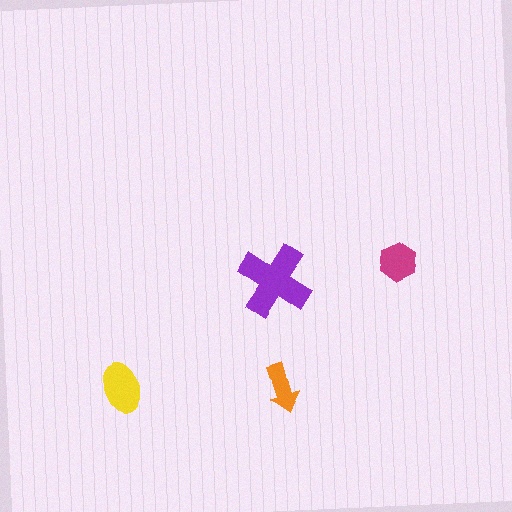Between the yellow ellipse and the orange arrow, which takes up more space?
The yellow ellipse.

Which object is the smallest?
The orange arrow.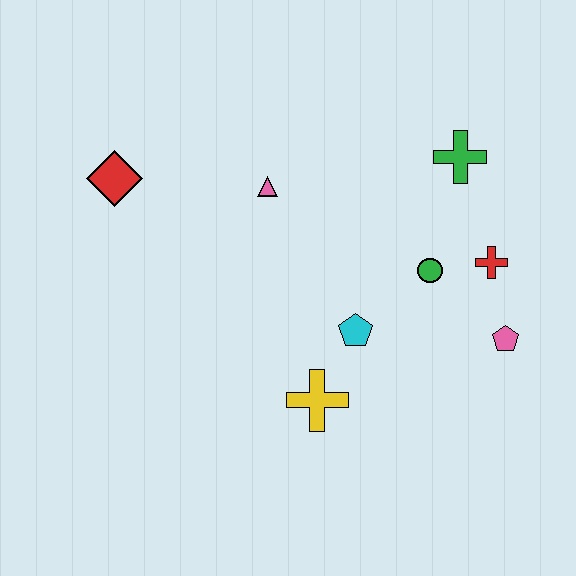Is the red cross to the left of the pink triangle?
No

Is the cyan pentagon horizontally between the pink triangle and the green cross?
Yes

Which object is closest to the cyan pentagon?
The yellow cross is closest to the cyan pentagon.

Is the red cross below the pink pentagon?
No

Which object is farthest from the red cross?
The red diamond is farthest from the red cross.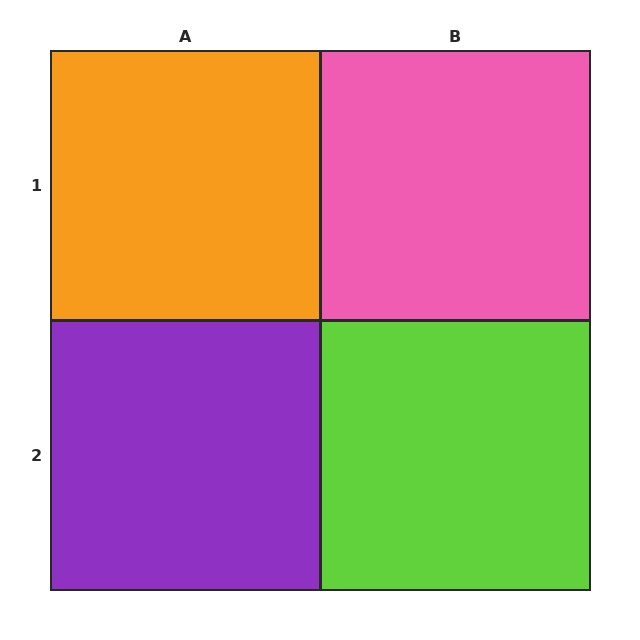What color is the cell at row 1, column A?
Orange.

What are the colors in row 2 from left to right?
Purple, lime.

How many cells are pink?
1 cell is pink.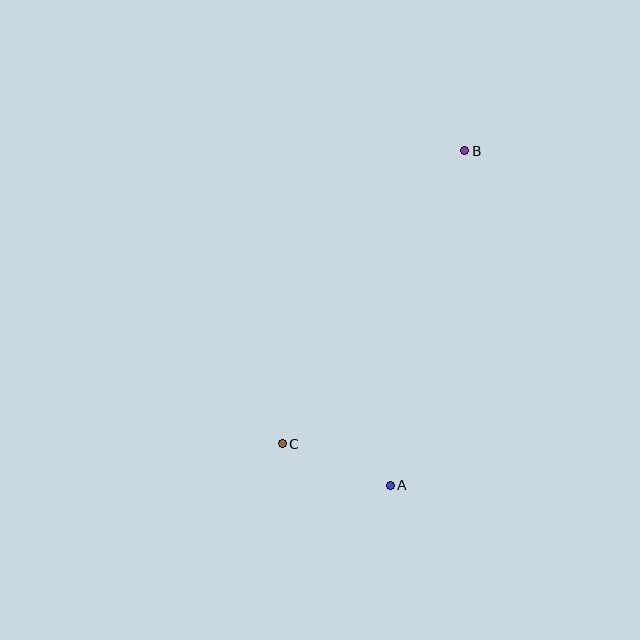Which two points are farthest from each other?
Points B and C are farthest from each other.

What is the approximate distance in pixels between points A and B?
The distance between A and B is approximately 343 pixels.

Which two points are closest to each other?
Points A and C are closest to each other.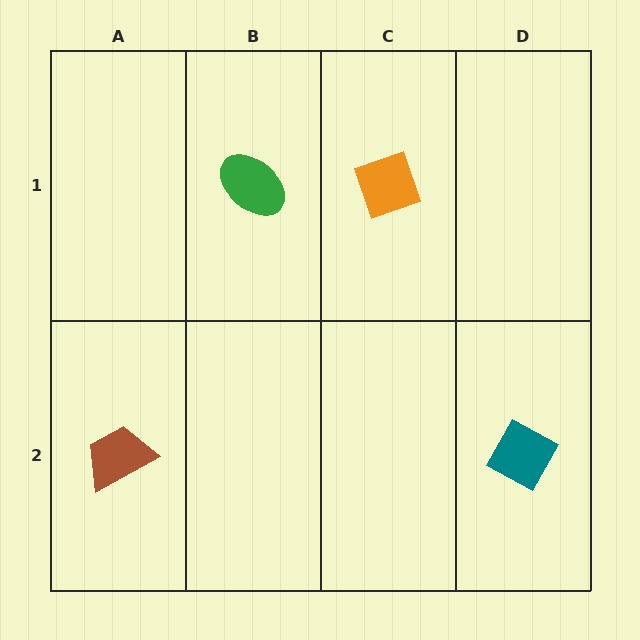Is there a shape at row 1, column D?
No, that cell is empty.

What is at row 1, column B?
A green ellipse.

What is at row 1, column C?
An orange diamond.